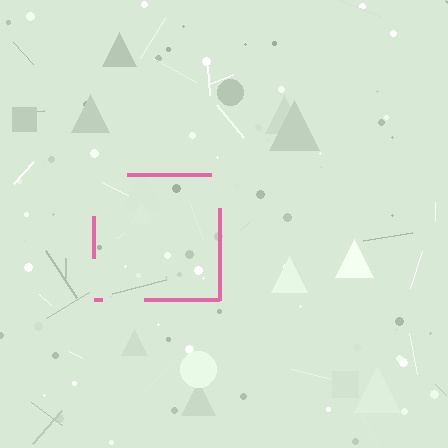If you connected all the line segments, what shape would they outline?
They would outline a square.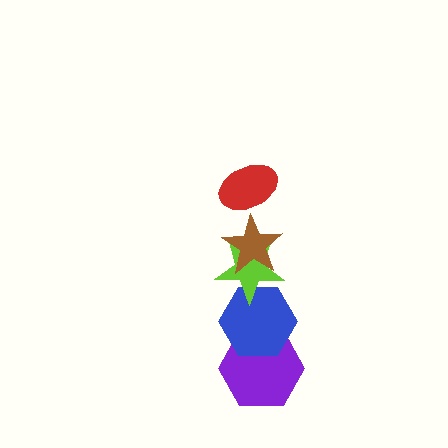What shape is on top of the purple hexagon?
The blue hexagon is on top of the purple hexagon.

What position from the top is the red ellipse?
The red ellipse is 1st from the top.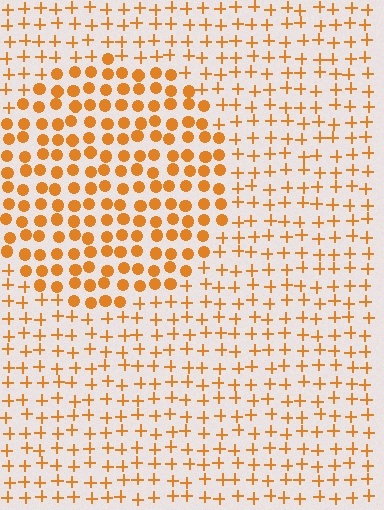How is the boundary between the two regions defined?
The boundary is defined by a change in element shape: circles inside vs. plus signs outside. All elements share the same color and spacing.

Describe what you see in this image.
The image is filled with small orange elements arranged in a uniform grid. A circle-shaped region contains circles, while the surrounding area contains plus signs. The boundary is defined purely by the change in element shape.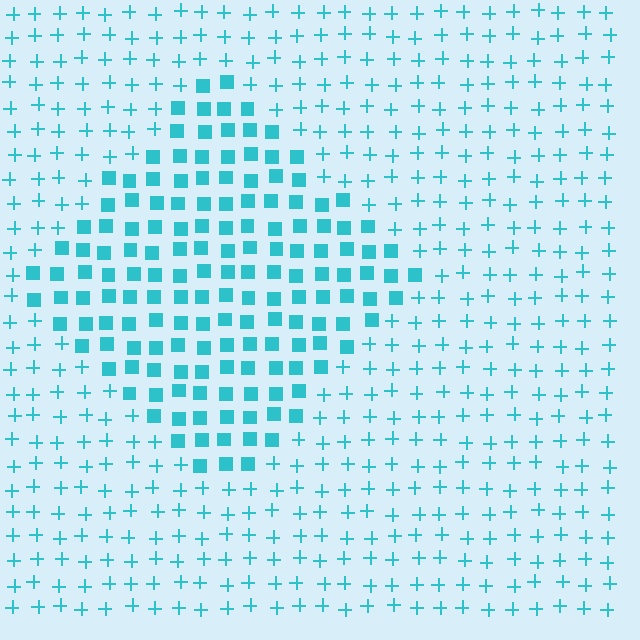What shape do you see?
I see a diamond.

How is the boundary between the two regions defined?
The boundary is defined by a change in element shape: squares inside vs. plus signs outside. All elements share the same color and spacing.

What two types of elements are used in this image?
The image uses squares inside the diamond region and plus signs outside it.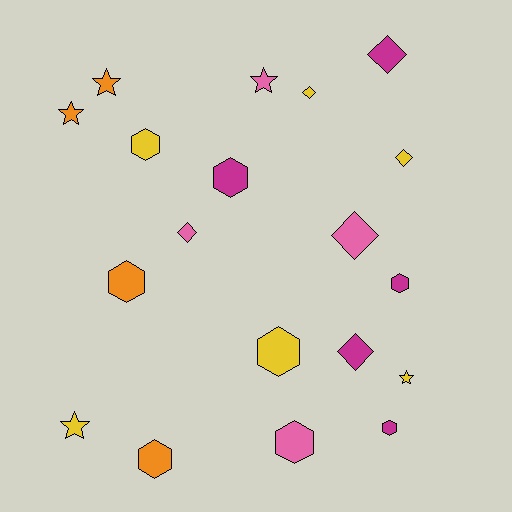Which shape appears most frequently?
Hexagon, with 8 objects.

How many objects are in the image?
There are 19 objects.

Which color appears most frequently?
Yellow, with 6 objects.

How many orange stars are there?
There are 2 orange stars.